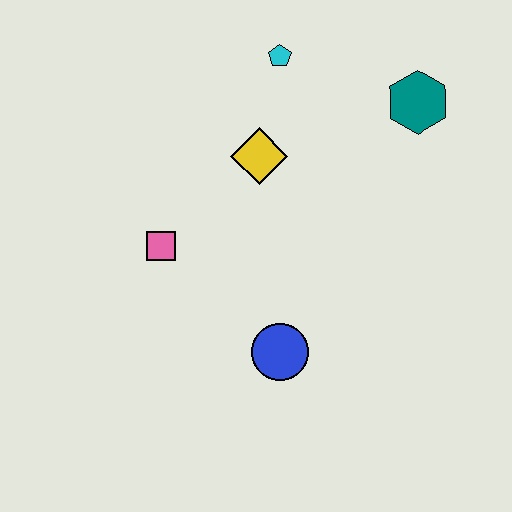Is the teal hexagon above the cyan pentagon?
No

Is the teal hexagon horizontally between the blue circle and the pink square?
No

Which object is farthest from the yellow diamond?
The blue circle is farthest from the yellow diamond.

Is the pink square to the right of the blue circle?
No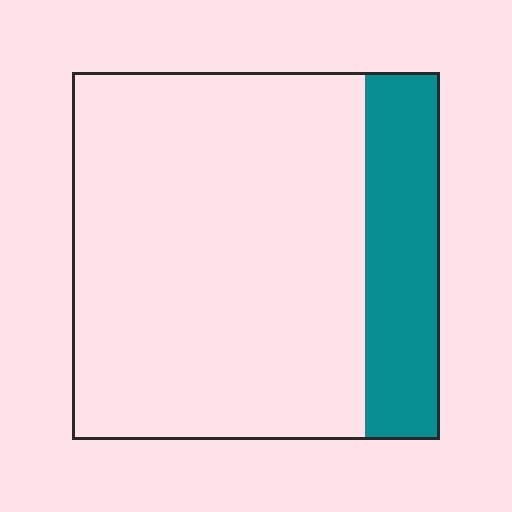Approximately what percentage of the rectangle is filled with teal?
Approximately 20%.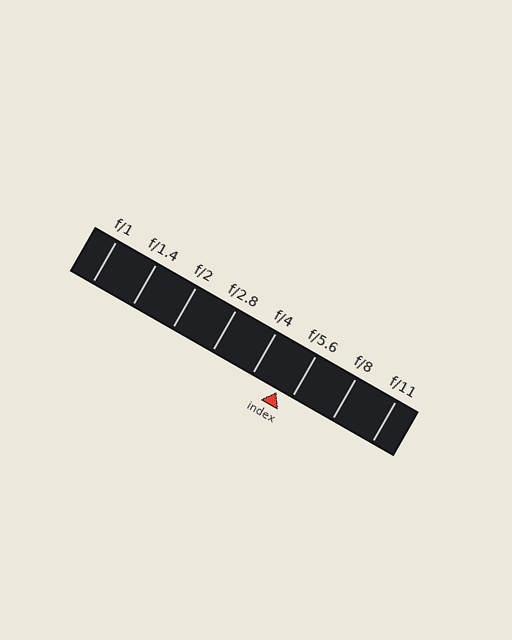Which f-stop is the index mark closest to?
The index mark is closest to f/5.6.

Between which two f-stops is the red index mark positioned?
The index mark is between f/4 and f/5.6.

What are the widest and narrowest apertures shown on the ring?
The widest aperture shown is f/1 and the narrowest is f/11.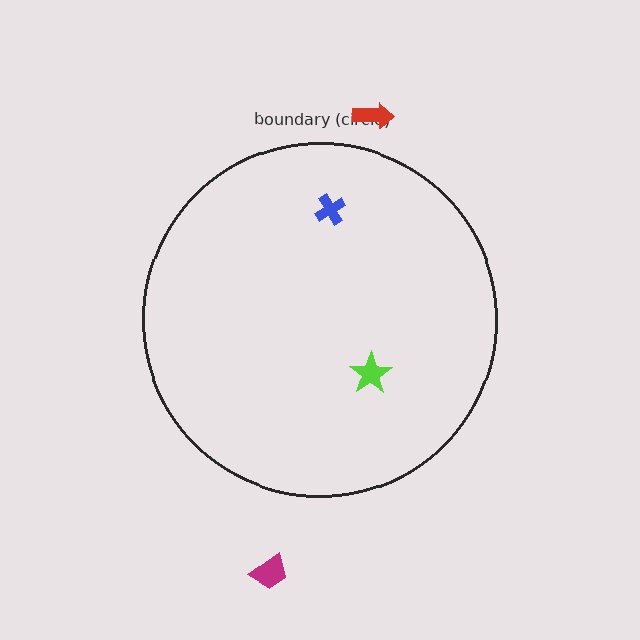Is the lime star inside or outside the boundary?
Inside.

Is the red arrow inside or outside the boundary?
Outside.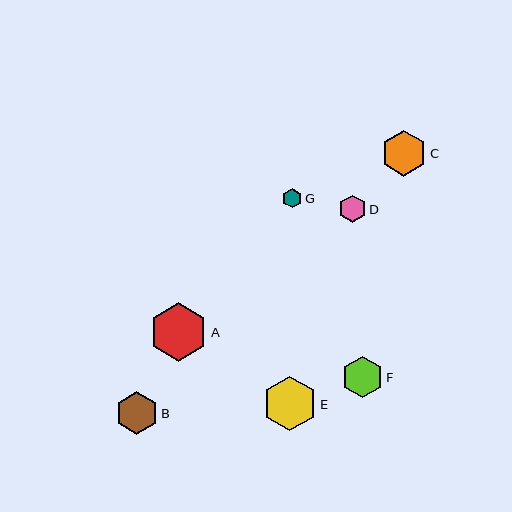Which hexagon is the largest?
Hexagon A is the largest with a size of approximately 58 pixels.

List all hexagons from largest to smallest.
From largest to smallest: A, E, C, B, F, D, G.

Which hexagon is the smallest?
Hexagon G is the smallest with a size of approximately 20 pixels.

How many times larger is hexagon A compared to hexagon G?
Hexagon A is approximately 3.0 times the size of hexagon G.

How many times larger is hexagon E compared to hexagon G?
Hexagon E is approximately 2.8 times the size of hexagon G.